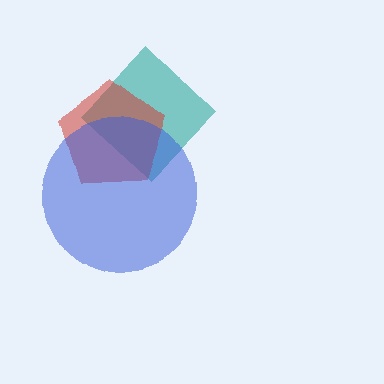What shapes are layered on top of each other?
The layered shapes are: a teal diamond, a red pentagon, a blue circle.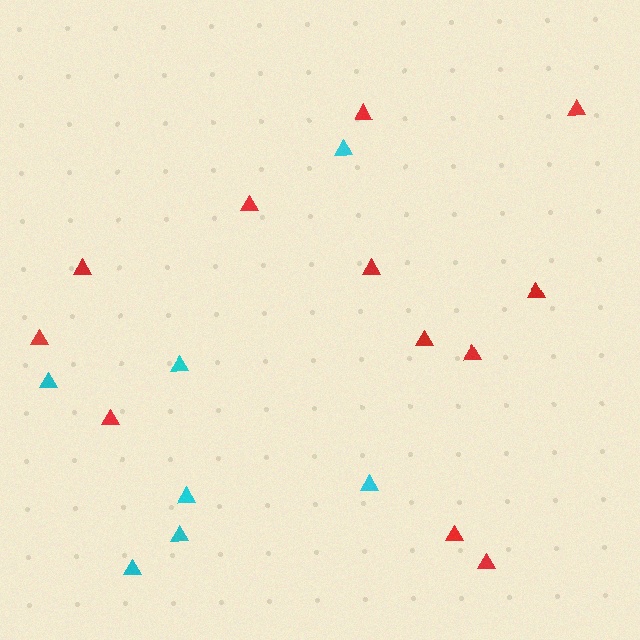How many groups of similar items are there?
There are 2 groups: one group of red triangles (12) and one group of cyan triangles (7).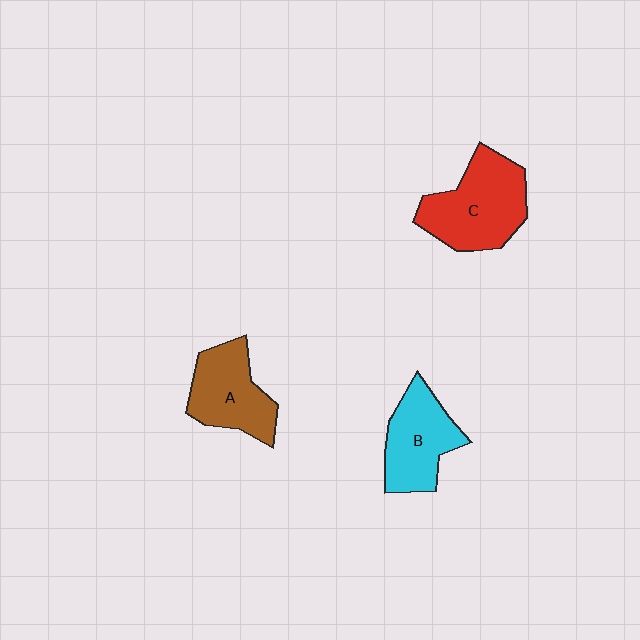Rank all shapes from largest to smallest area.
From largest to smallest: C (red), A (brown), B (cyan).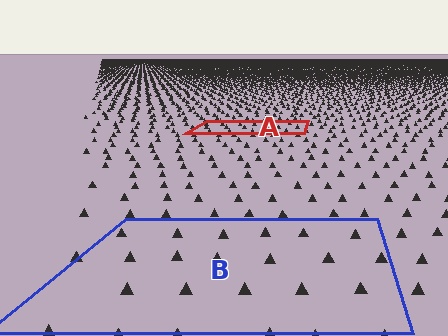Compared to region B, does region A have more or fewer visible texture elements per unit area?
Region A has more texture elements per unit area — they are packed more densely because it is farther away.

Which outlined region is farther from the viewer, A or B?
Region A is farther from the viewer — the texture elements inside it appear smaller and more densely packed.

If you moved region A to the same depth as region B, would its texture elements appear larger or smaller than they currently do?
They would appear larger. At a closer depth, the same texture elements are projected at a bigger on-screen size.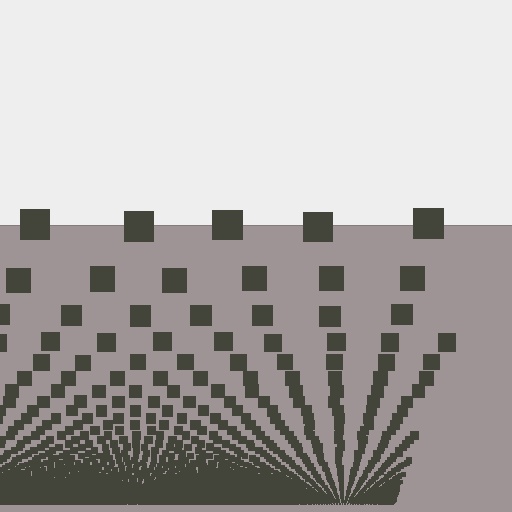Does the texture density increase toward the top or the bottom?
Density increases toward the bottom.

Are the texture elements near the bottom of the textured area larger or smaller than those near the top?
Smaller. The gradient is inverted — elements near the bottom are smaller and denser.